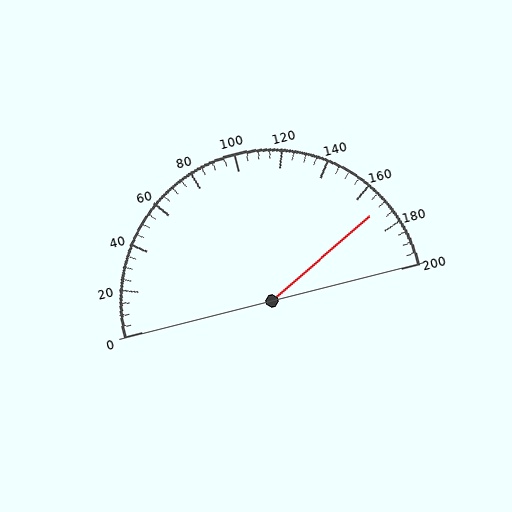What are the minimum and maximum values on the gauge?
The gauge ranges from 0 to 200.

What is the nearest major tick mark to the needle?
The nearest major tick mark is 160.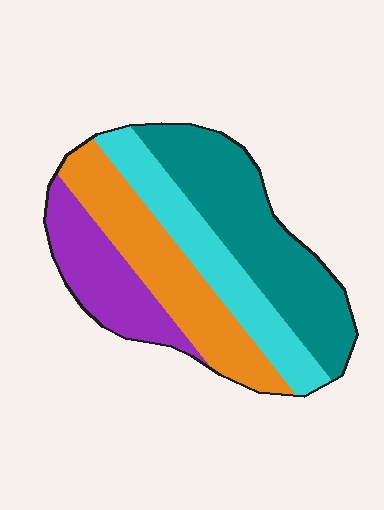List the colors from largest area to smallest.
From largest to smallest: teal, orange, cyan, purple.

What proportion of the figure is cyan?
Cyan covers 22% of the figure.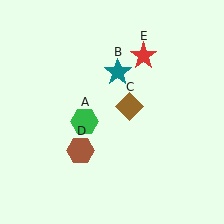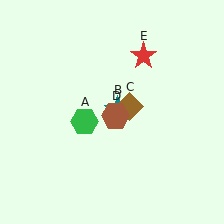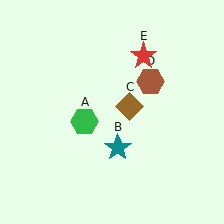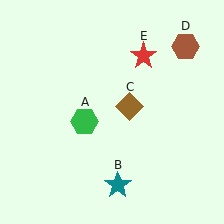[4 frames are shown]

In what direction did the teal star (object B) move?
The teal star (object B) moved down.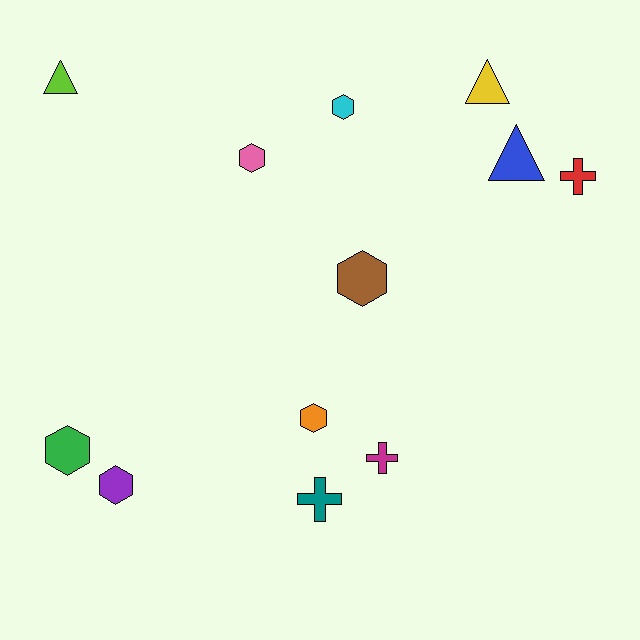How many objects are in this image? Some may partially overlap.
There are 12 objects.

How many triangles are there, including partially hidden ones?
There are 3 triangles.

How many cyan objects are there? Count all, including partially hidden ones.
There is 1 cyan object.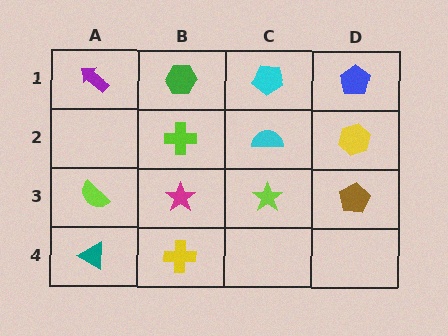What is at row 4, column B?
A yellow cross.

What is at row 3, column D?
A brown pentagon.